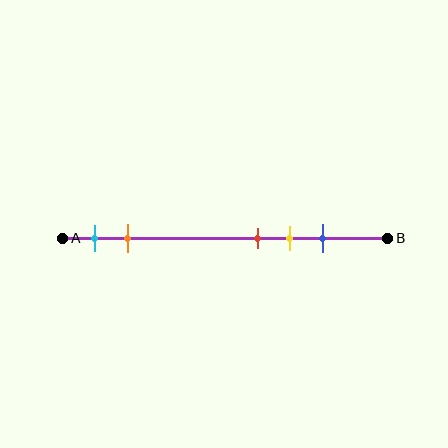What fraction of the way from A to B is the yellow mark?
The yellow mark is approximately 70% (0.7) of the way from A to B.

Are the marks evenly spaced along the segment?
No, the marks are not evenly spaced.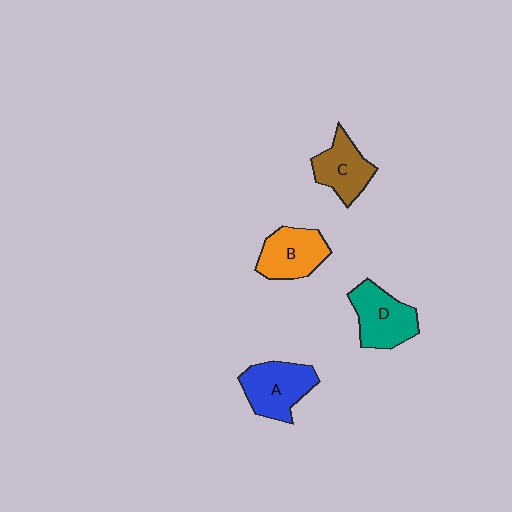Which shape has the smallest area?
Shape C (brown).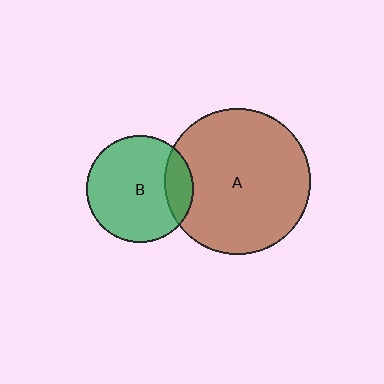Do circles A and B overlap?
Yes.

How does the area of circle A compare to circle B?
Approximately 1.9 times.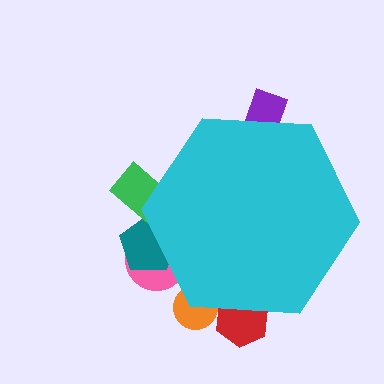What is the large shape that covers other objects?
A cyan hexagon.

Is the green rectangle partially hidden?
Yes, the green rectangle is partially hidden behind the cyan hexagon.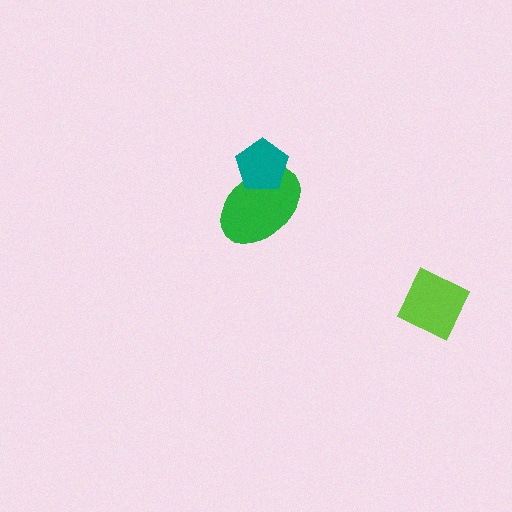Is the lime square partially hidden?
No, no other shape covers it.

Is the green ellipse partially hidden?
Yes, it is partially covered by another shape.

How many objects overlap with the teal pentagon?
1 object overlaps with the teal pentagon.